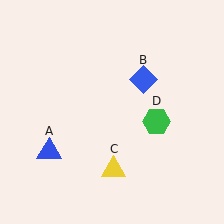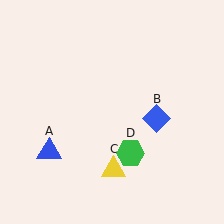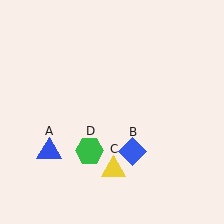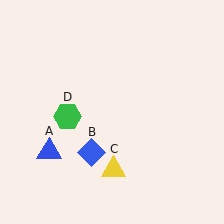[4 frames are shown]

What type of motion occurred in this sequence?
The blue diamond (object B), green hexagon (object D) rotated clockwise around the center of the scene.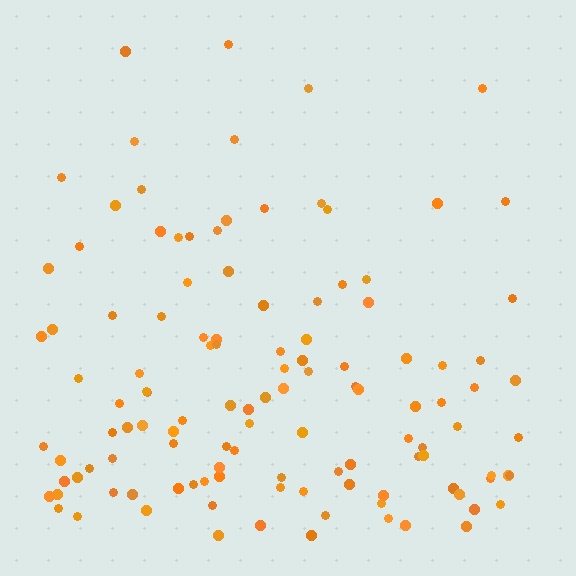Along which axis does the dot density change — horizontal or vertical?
Vertical.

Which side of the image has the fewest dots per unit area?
The top.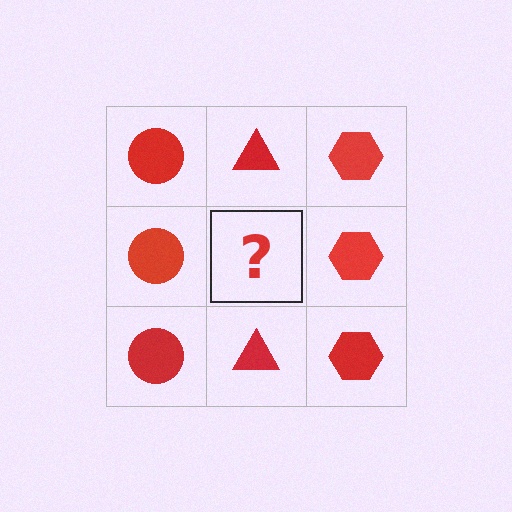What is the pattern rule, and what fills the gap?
The rule is that each column has a consistent shape. The gap should be filled with a red triangle.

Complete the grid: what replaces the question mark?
The question mark should be replaced with a red triangle.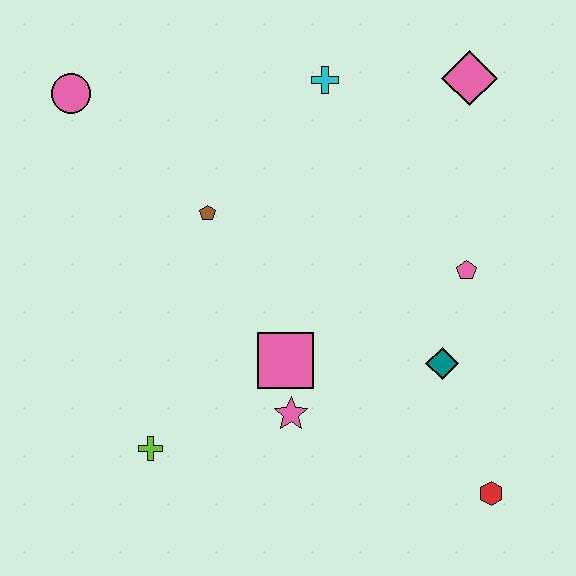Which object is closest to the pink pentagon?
The teal diamond is closest to the pink pentagon.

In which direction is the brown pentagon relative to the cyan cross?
The brown pentagon is below the cyan cross.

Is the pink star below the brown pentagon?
Yes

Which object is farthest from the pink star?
The pink circle is farthest from the pink star.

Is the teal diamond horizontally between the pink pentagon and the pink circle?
Yes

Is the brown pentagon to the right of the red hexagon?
No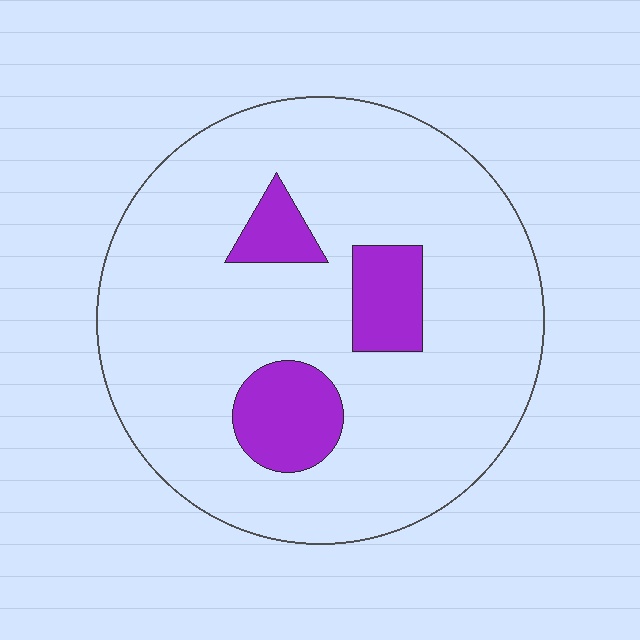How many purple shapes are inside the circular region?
3.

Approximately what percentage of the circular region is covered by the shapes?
Approximately 15%.